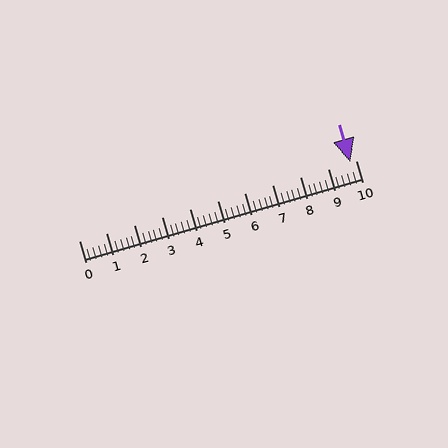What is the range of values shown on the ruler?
The ruler shows values from 0 to 10.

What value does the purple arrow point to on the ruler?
The purple arrow points to approximately 9.8.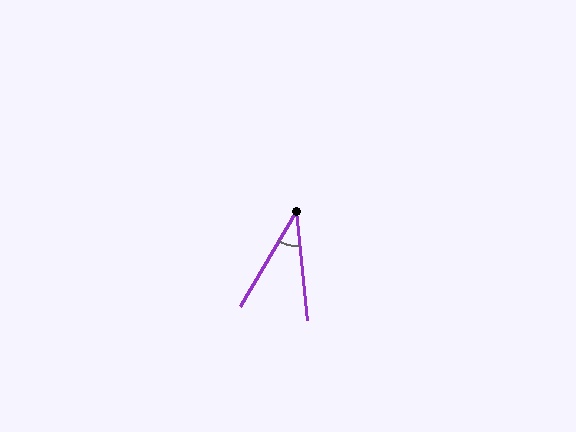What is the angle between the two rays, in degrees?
Approximately 36 degrees.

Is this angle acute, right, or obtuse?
It is acute.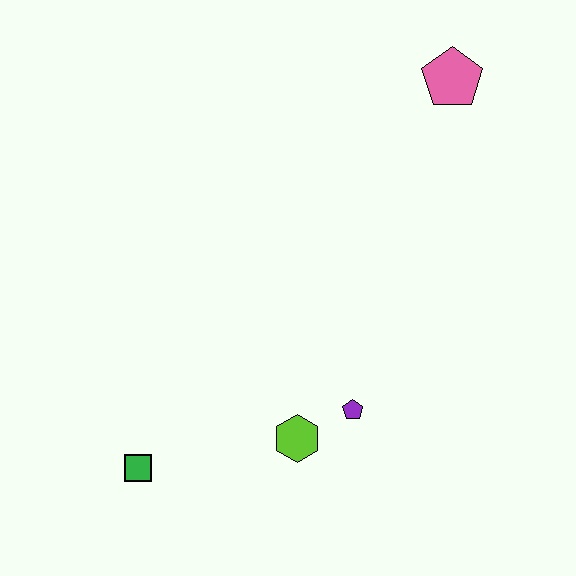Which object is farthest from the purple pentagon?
The pink pentagon is farthest from the purple pentagon.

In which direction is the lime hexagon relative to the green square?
The lime hexagon is to the right of the green square.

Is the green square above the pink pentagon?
No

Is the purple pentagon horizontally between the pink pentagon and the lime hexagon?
Yes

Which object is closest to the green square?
The lime hexagon is closest to the green square.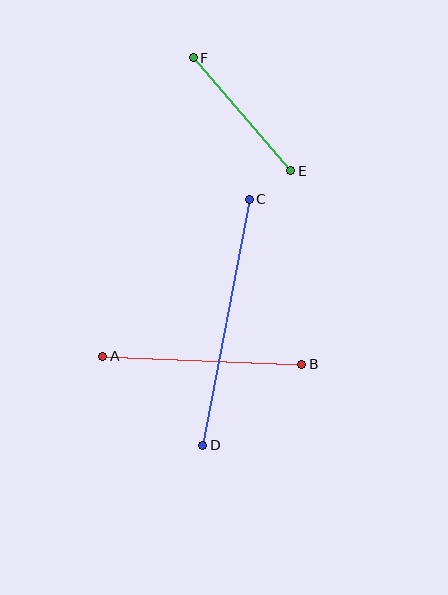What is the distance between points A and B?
The distance is approximately 199 pixels.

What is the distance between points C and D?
The distance is approximately 251 pixels.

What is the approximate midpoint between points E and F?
The midpoint is at approximately (242, 114) pixels.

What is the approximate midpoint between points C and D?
The midpoint is at approximately (226, 322) pixels.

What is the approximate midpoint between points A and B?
The midpoint is at approximately (202, 360) pixels.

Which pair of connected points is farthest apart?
Points C and D are farthest apart.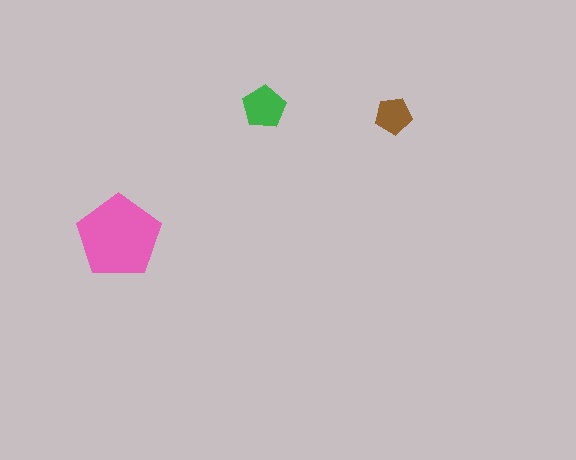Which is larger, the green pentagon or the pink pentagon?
The pink one.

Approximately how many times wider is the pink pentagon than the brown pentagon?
About 2.5 times wider.